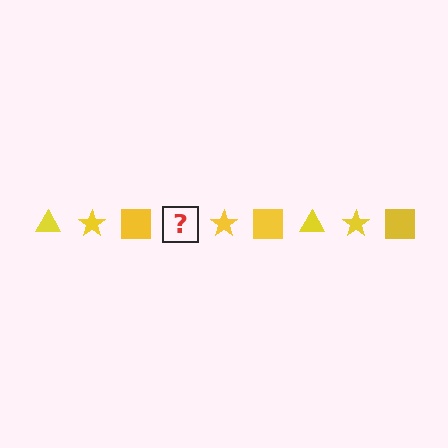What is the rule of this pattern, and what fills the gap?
The rule is that the pattern cycles through triangle, star, square shapes in yellow. The gap should be filled with a yellow triangle.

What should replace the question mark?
The question mark should be replaced with a yellow triangle.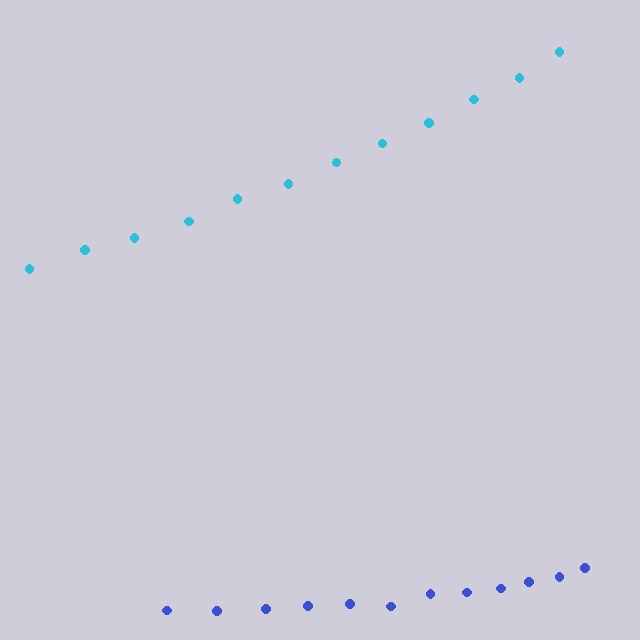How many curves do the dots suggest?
There are 2 distinct paths.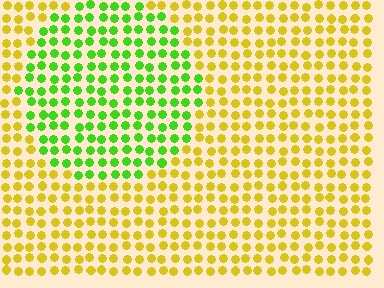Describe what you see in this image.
The image is filled with small yellow elements in a uniform arrangement. A circle-shaped region is visible where the elements are tinted to a slightly different hue, forming a subtle color boundary.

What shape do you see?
I see a circle.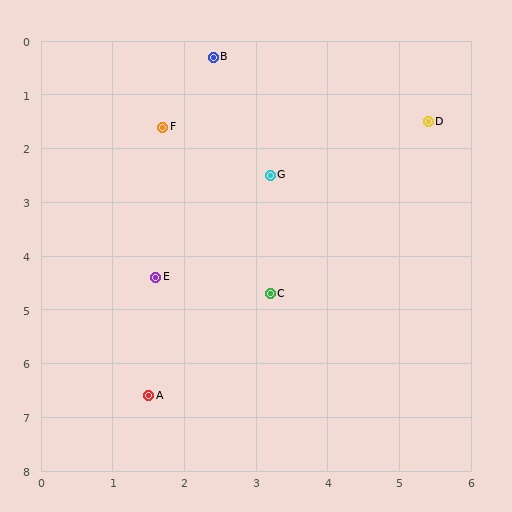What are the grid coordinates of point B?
Point B is at approximately (2.4, 0.3).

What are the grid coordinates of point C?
Point C is at approximately (3.2, 4.7).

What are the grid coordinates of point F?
Point F is at approximately (1.7, 1.6).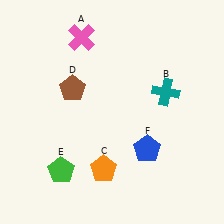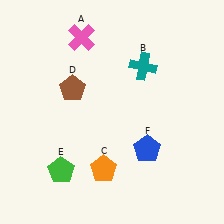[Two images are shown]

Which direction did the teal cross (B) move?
The teal cross (B) moved up.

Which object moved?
The teal cross (B) moved up.